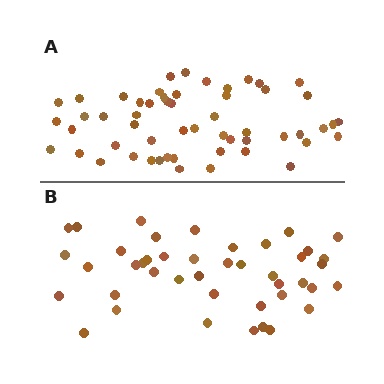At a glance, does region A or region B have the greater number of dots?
Region A (the top region) has more dots.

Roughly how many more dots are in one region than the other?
Region A has roughly 12 or so more dots than region B.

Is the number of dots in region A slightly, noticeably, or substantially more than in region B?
Region A has noticeably more, but not dramatically so. The ratio is roughly 1.3 to 1.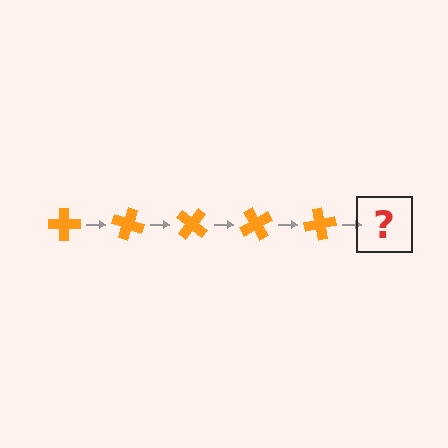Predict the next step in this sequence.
The next step is an orange cross rotated 100 degrees.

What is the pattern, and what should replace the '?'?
The pattern is that the cross rotates 20 degrees each step. The '?' should be an orange cross rotated 100 degrees.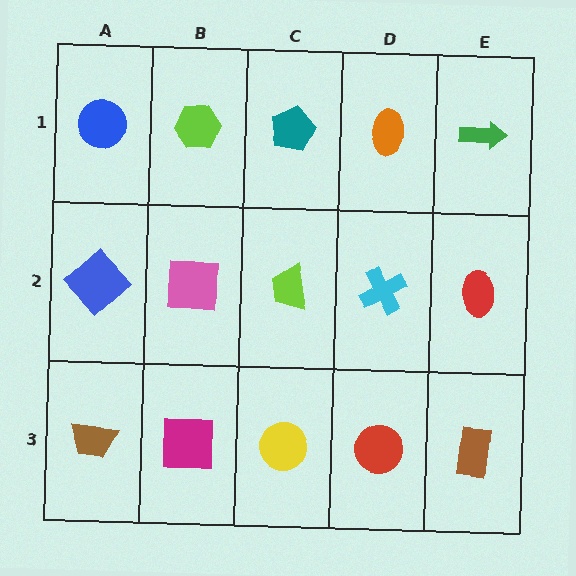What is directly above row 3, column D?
A cyan cross.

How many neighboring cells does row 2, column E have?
3.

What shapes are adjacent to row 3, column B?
A pink square (row 2, column B), a brown trapezoid (row 3, column A), a yellow circle (row 3, column C).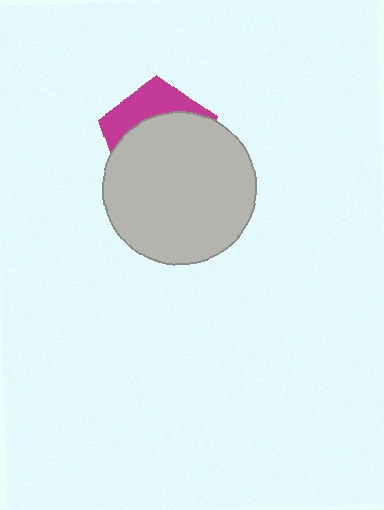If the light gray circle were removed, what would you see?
You would see the complete magenta pentagon.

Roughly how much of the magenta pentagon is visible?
A small part of it is visible (roughly 32%).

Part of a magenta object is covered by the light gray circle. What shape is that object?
It is a pentagon.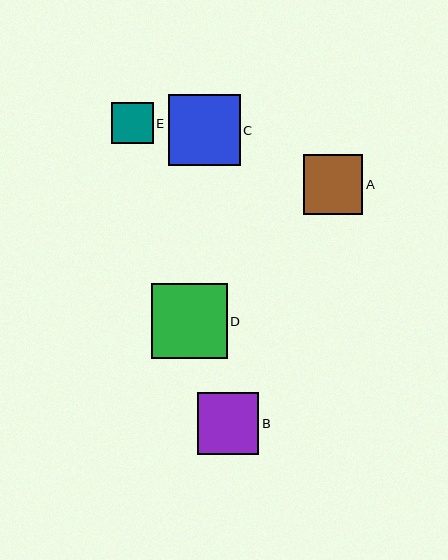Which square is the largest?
Square D is the largest with a size of approximately 76 pixels.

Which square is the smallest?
Square E is the smallest with a size of approximately 42 pixels.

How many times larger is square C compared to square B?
Square C is approximately 1.2 times the size of square B.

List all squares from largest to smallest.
From largest to smallest: D, C, B, A, E.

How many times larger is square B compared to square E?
Square B is approximately 1.5 times the size of square E.